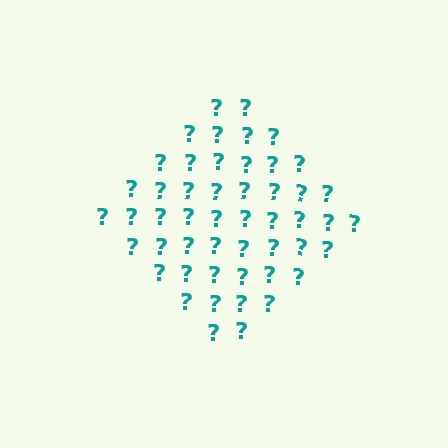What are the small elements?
The small elements are question marks.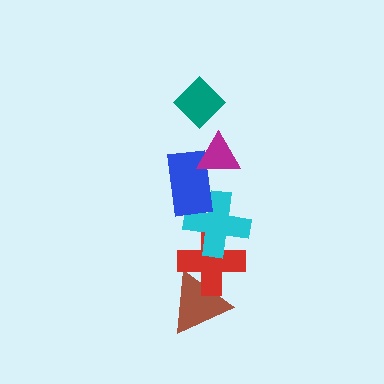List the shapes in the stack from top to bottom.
From top to bottom: the teal diamond, the magenta triangle, the blue rectangle, the cyan cross, the red cross, the brown triangle.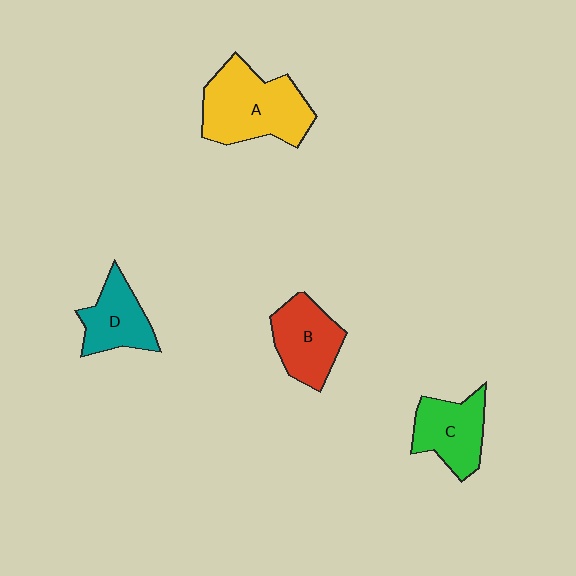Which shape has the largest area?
Shape A (yellow).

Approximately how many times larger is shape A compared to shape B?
Approximately 1.5 times.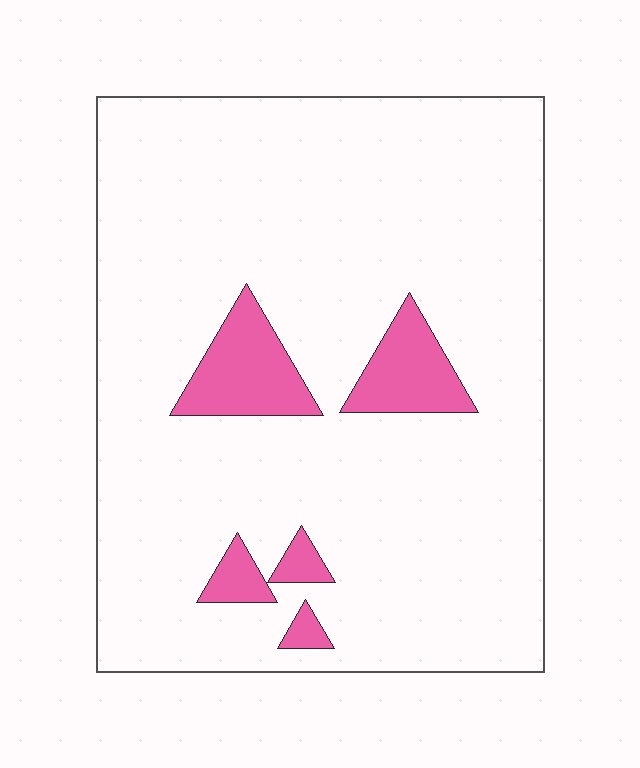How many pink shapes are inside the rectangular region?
5.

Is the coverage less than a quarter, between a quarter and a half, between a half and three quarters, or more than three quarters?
Less than a quarter.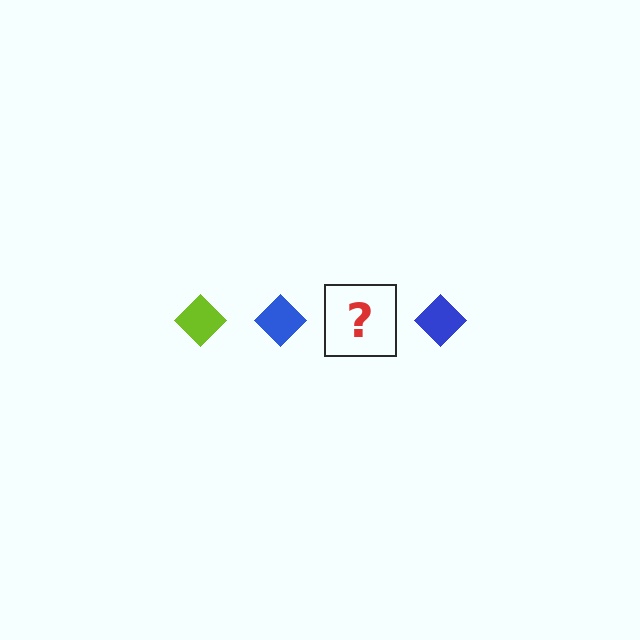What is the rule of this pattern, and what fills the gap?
The rule is that the pattern cycles through lime, blue diamonds. The gap should be filled with a lime diamond.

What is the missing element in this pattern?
The missing element is a lime diamond.